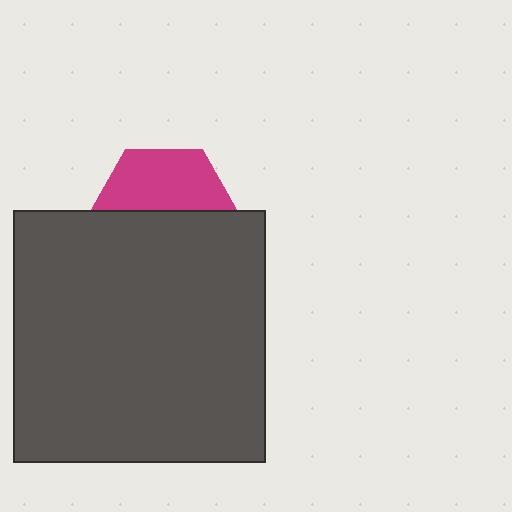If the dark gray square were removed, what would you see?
You would see the complete magenta hexagon.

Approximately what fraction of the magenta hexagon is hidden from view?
Roughly 57% of the magenta hexagon is hidden behind the dark gray square.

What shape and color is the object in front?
The object in front is a dark gray square.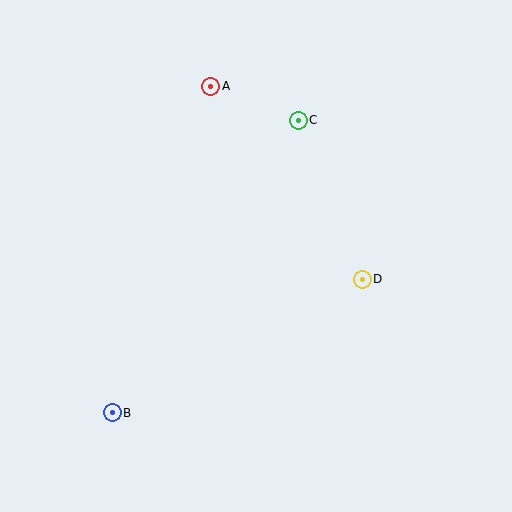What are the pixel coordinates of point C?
Point C is at (298, 120).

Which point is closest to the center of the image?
Point D at (362, 279) is closest to the center.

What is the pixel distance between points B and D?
The distance between B and D is 283 pixels.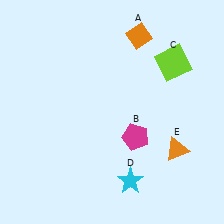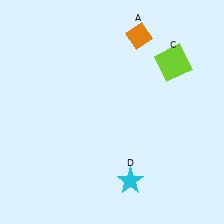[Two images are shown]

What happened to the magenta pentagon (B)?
The magenta pentagon (B) was removed in Image 2. It was in the bottom-right area of Image 1.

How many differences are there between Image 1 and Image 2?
There are 2 differences between the two images.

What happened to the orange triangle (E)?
The orange triangle (E) was removed in Image 2. It was in the bottom-right area of Image 1.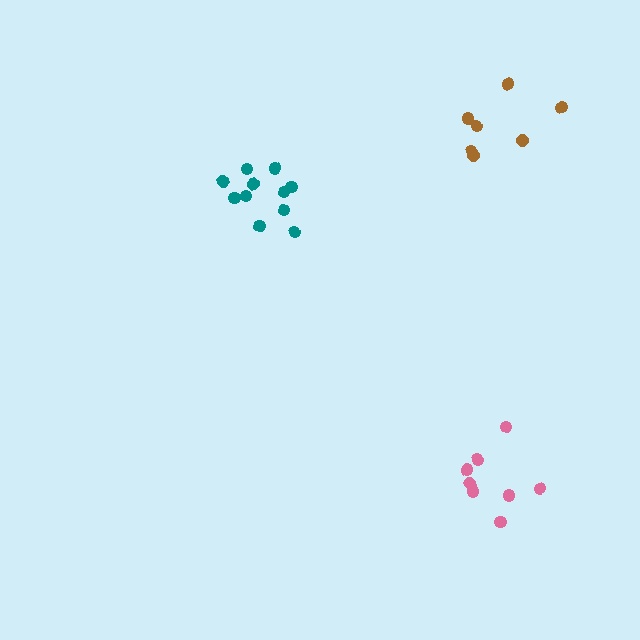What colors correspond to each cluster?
The clusters are colored: teal, pink, brown.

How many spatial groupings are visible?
There are 3 spatial groupings.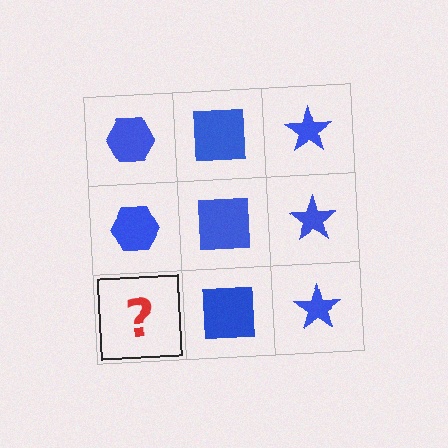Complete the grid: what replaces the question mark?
The question mark should be replaced with a blue hexagon.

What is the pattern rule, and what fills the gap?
The rule is that each column has a consistent shape. The gap should be filled with a blue hexagon.